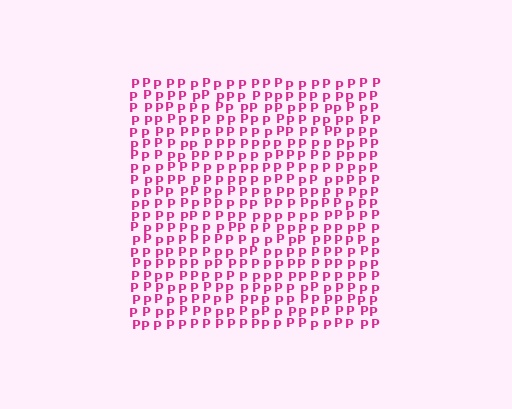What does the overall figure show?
The overall figure shows a square.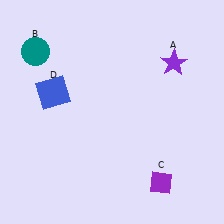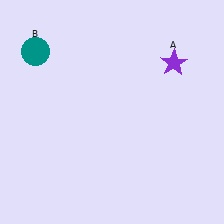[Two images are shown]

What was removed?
The blue square (D), the purple diamond (C) were removed in Image 2.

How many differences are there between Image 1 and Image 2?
There are 2 differences between the two images.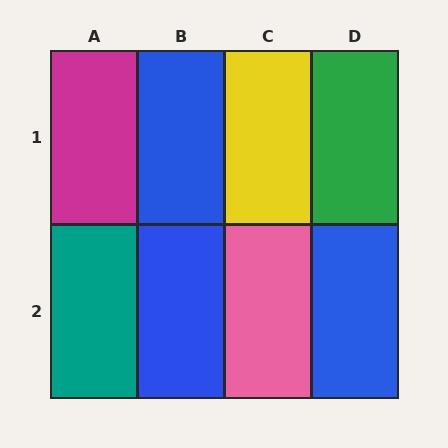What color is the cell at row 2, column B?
Blue.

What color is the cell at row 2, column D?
Blue.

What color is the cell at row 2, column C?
Pink.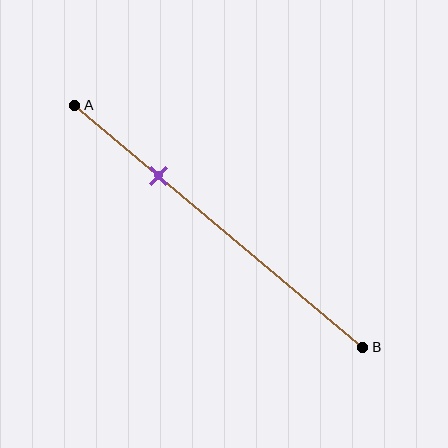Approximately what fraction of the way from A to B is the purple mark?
The purple mark is approximately 30% of the way from A to B.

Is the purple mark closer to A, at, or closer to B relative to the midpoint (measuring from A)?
The purple mark is closer to point A than the midpoint of segment AB.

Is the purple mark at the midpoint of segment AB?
No, the mark is at about 30% from A, not at the 50% midpoint.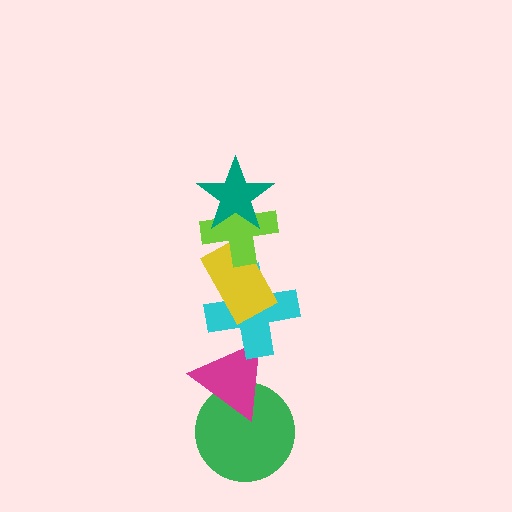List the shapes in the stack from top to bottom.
From top to bottom: the teal star, the lime cross, the yellow rectangle, the cyan cross, the magenta triangle, the green circle.